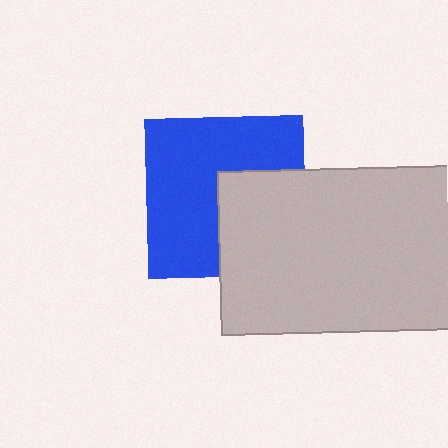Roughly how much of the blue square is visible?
About half of it is visible (roughly 63%).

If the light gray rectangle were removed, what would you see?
You would see the complete blue square.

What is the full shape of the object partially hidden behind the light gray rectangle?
The partially hidden object is a blue square.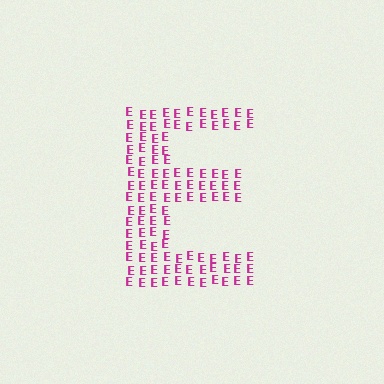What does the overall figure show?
The overall figure shows the letter E.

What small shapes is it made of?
It is made of small letter E's.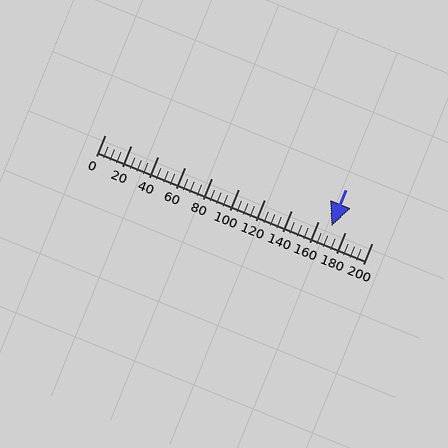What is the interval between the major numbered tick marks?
The major tick marks are spaced 20 units apart.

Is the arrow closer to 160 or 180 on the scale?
The arrow is closer to 180.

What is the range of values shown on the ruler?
The ruler shows values from 0 to 200.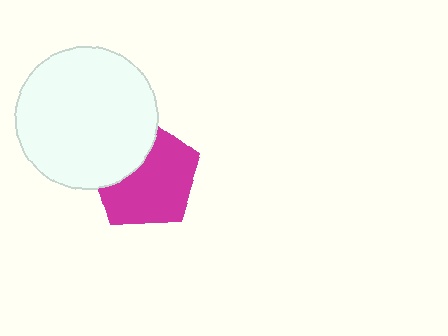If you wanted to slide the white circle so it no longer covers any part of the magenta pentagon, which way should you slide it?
Slide it toward the upper-left — that is the most direct way to separate the two shapes.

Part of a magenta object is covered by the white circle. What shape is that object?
It is a pentagon.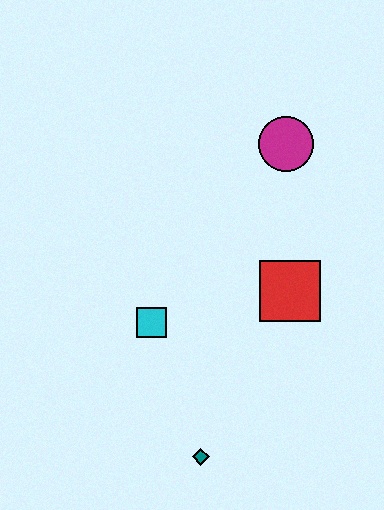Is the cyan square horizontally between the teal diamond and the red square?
No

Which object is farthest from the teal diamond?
The magenta circle is farthest from the teal diamond.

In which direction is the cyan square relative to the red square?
The cyan square is to the left of the red square.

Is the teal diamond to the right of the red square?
No